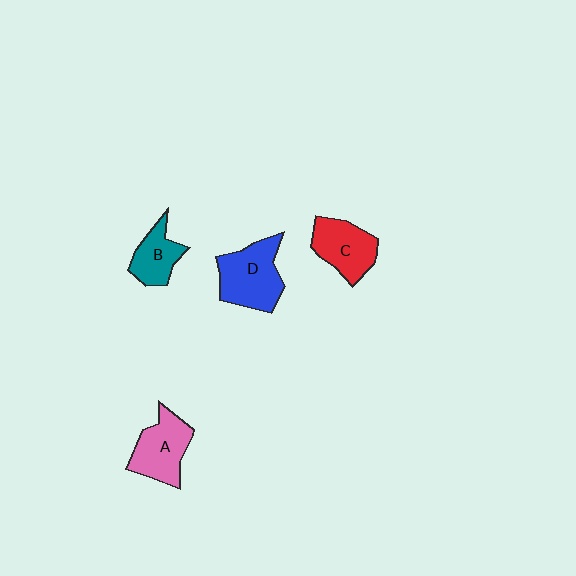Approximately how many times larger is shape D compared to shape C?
Approximately 1.2 times.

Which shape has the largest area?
Shape D (blue).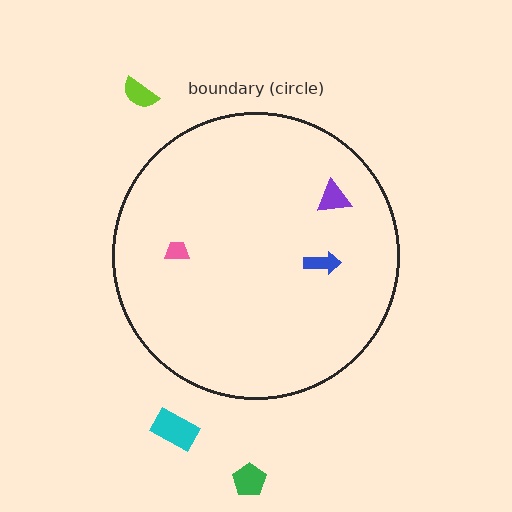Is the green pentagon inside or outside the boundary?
Outside.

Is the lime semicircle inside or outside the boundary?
Outside.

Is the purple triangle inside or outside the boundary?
Inside.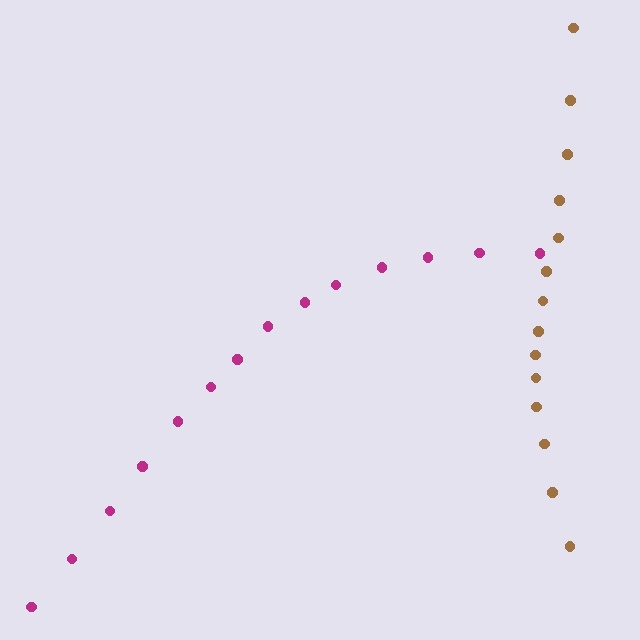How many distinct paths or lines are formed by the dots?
There are 2 distinct paths.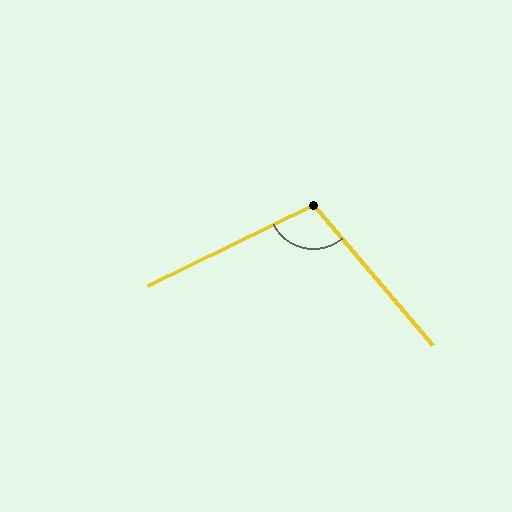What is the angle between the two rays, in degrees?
Approximately 104 degrees.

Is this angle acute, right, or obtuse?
It is obtuse.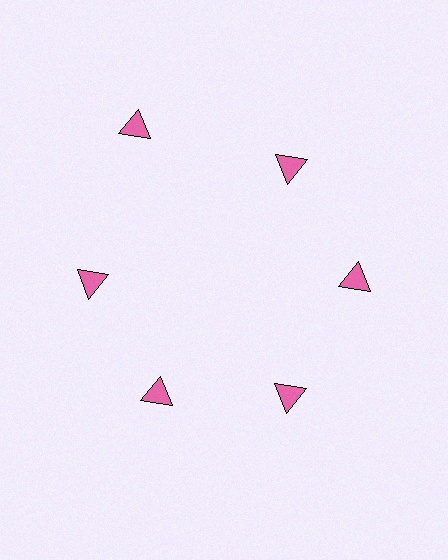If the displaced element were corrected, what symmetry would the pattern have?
It would have 6-fold rotational symmetry — the pattern would map onto itself every 60 degrees.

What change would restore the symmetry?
The symmetry would be restored by moving it inward, back onto the ring so that all 6 triangles sit at equal angles and equal distance from the center.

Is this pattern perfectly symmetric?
No. The 6 pink triangles are arranged in a ring, but one element near the 11 o'clock position is pushed outward from the center, breaking the 6-fold rotational symmetry.